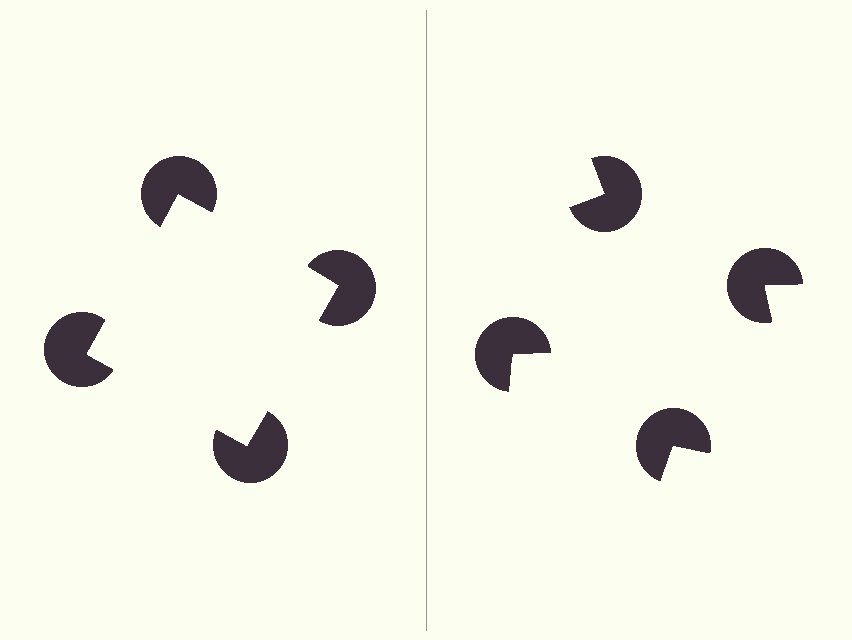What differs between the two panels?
The pac-man discs are positioned identically on both sides; only the wedge orientations differ. On the left they align to a square; on the right they are misaligned.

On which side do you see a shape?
An illusory square appears on the left side. On the right side the wedge cuts are rotated, so no coherent shape forms.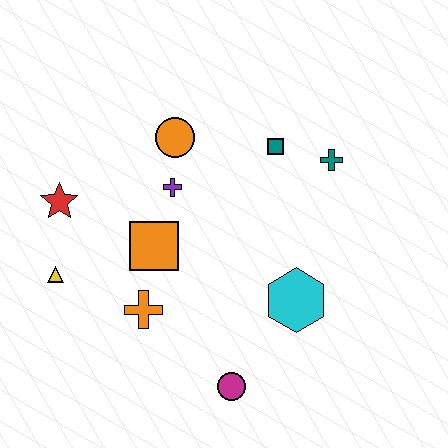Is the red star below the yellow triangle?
No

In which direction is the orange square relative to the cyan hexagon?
The orange square is to the left of the cyan hexagon.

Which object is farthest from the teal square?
The yellow triangle is farthest from the teal square.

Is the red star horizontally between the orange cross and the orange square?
No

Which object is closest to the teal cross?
The teal square is closest to the teal cross.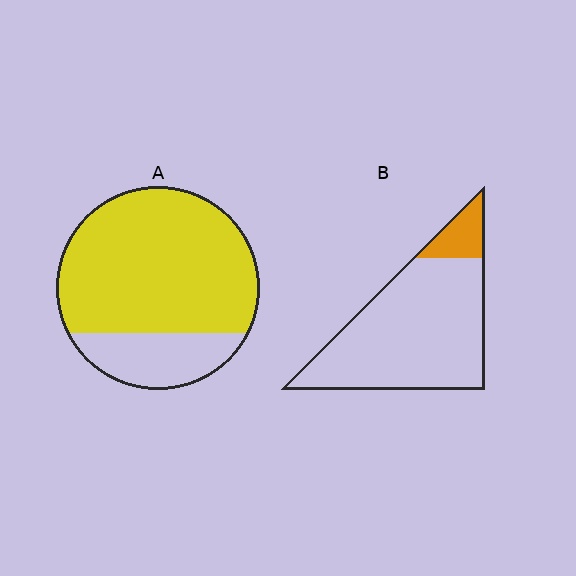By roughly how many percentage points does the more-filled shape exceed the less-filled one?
By roughly 65 percentage points (A over B).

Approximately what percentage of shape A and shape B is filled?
A is approximately 75% and B is approximately 15%.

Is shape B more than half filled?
No.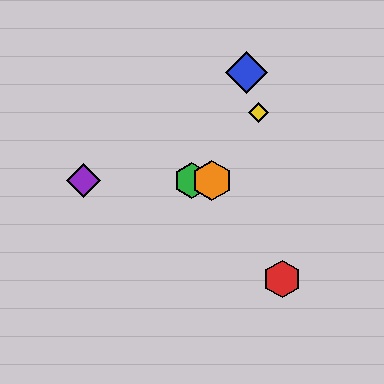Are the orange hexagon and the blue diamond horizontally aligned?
No, the orange hexagon is at y≈180 and the blue diamond is at y≈73.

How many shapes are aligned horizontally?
3 shapes (the green hexagon, the purple diamond, the orange hexagon) are aligned horizontally.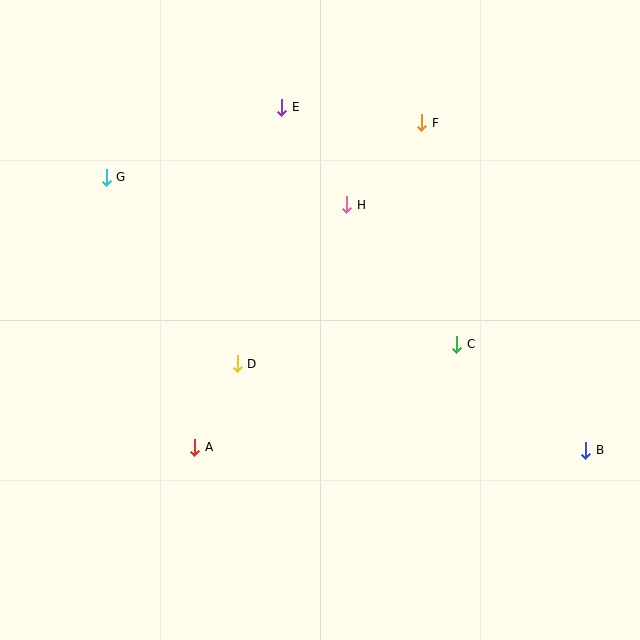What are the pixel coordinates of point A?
Point A is at (195, 447).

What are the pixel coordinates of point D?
Point D is at (237, 364).